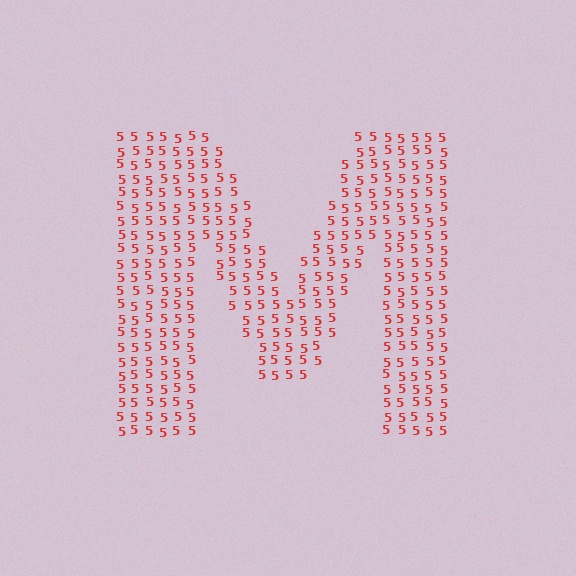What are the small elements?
The small elements are digit 5's.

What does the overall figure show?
The overall figure shows the letter M.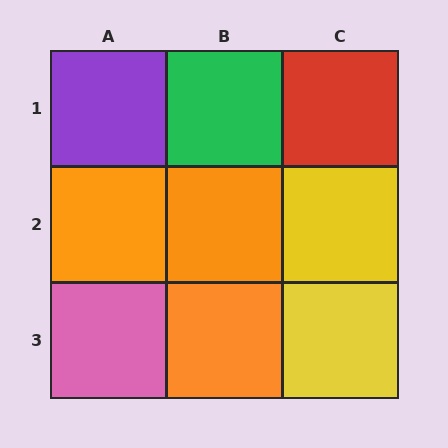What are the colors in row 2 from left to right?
Orange, orange, yellow.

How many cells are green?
1 cell is green.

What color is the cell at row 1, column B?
Green.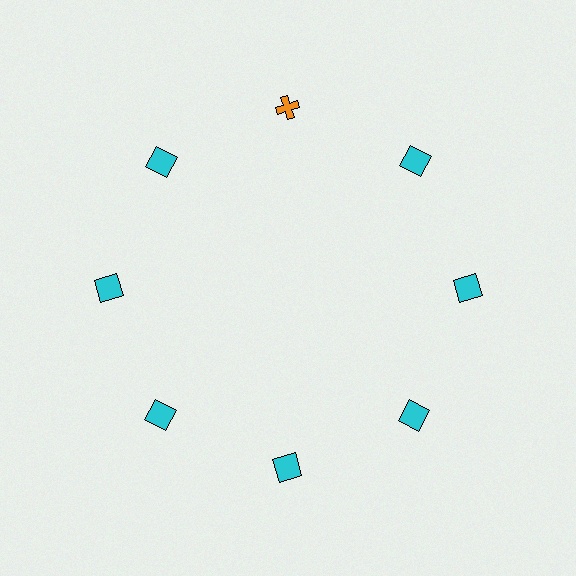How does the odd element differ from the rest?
It differs in both color (orange instead of cyan) and shape (cross instead of square).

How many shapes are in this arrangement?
There are 8 shapes arranged in a ring pattern.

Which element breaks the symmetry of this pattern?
The orange cross at roughly the 12 o'clock position breaks the symmetry. All other shapes are cyan squares.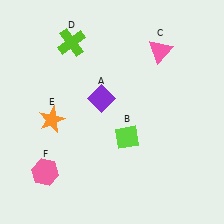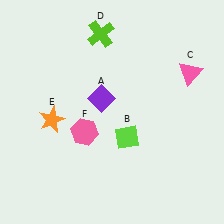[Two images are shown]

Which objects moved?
The objects that moved are: the pink triangle (C), the lime cross (D), the pink hexagon (F).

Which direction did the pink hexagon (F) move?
The pink hexagon (F) moved up.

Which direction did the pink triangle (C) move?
The pink triangle (C) moved right.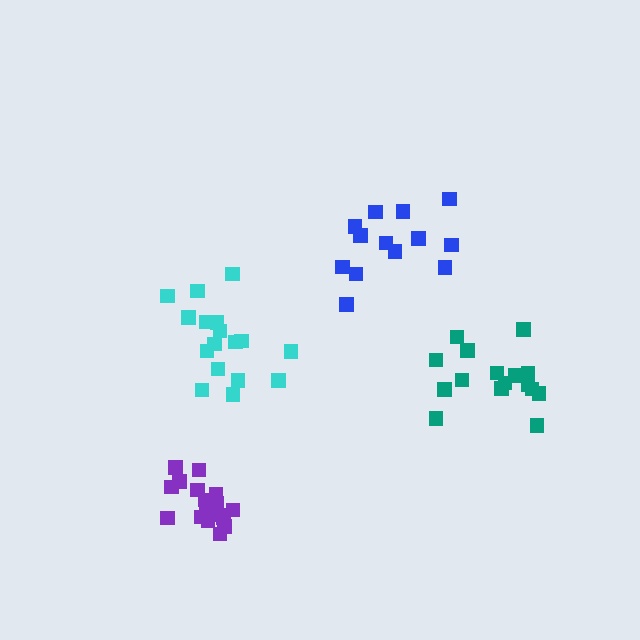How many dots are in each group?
Group 1: 13 dots, Group 2: 17 dots, Group 3: 19 dots, Group 4: 16 dots (65 total).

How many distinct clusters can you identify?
There are 4 distinct clusters.